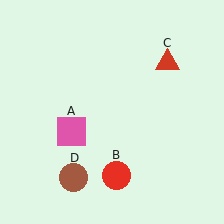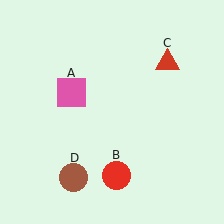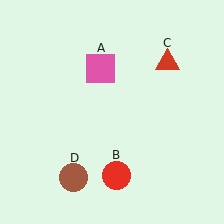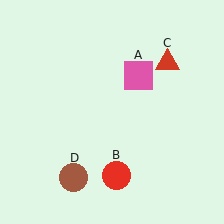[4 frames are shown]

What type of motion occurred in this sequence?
The pink square (object A) rotated clockwise around the center of the scene.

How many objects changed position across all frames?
1 object changed position: pink square (object A).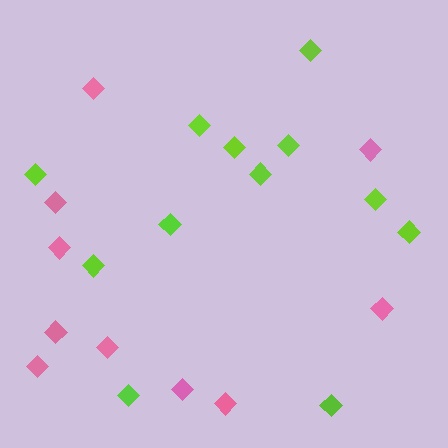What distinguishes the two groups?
There are 2 groups: one group of pink diamonds (10) and one group of lime diamonds (12).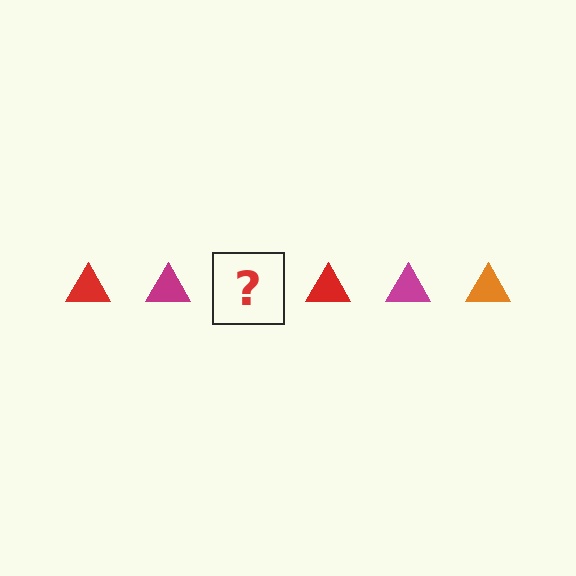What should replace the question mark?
The question mark should be replaced with an orange triangle.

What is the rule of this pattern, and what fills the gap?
The rule is that the pattern cycles through red, magenta, orange triangles. The gap should be filled with an orange triangle.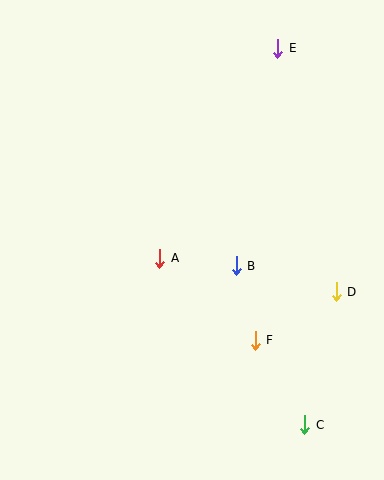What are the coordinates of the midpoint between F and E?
The midpoint between F and E is at (267, 194).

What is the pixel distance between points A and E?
The distance between A and E is 240 pixels.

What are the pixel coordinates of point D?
Point D is at (336, 292).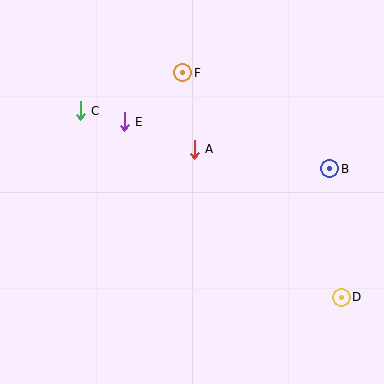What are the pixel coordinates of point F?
Point F is at (183, 73).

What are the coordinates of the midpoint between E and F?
The midpoint between E and F is at (154, 97).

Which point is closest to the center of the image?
Point A at (194, 149) is closest to the center.